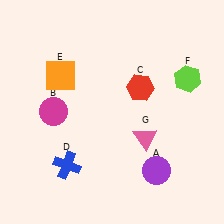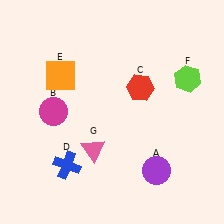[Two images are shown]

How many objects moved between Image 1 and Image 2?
1 object moved between the two images.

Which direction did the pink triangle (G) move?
The pink triangle (G) moved left.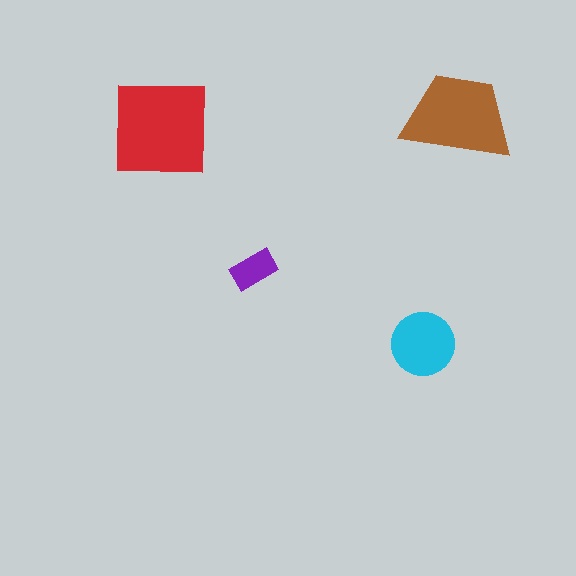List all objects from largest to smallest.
The red square, the brown trapezoid, the cyan circle, the purple rectangle.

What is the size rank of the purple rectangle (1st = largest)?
4th.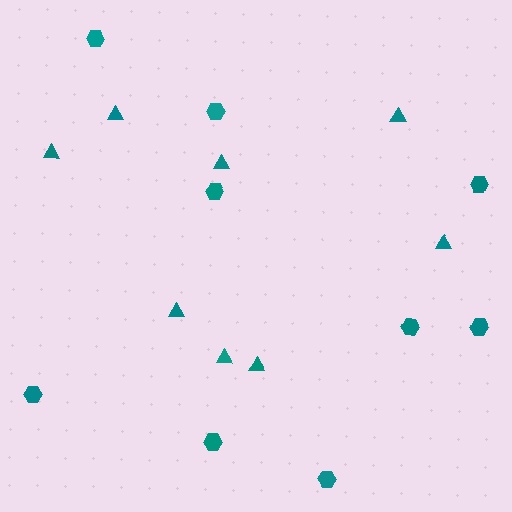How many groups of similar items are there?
There are 2 groups: one group of triangles (8) and one group of hexagons (9).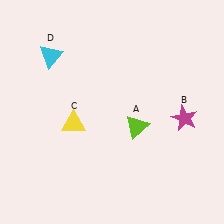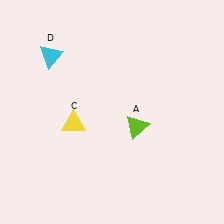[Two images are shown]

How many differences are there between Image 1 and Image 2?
There is 1 difference between the two images.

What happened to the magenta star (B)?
The magenta star (B) was removed in Image 2. It was in the bottom-right area of Image 1.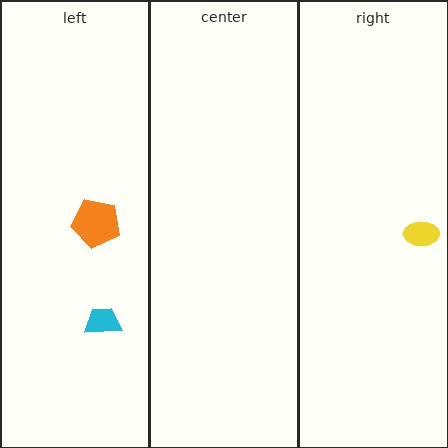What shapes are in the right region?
The yellow ellipse.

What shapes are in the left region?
The orange pentagon, the cyan trapezoid.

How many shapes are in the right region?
1.